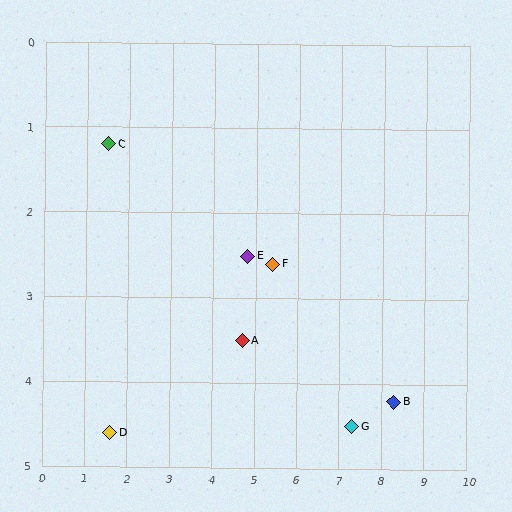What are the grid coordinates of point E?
Point E is at approximately (4.8, 2.5).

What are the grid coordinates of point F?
Point F is at approximately (5.4, 2.6).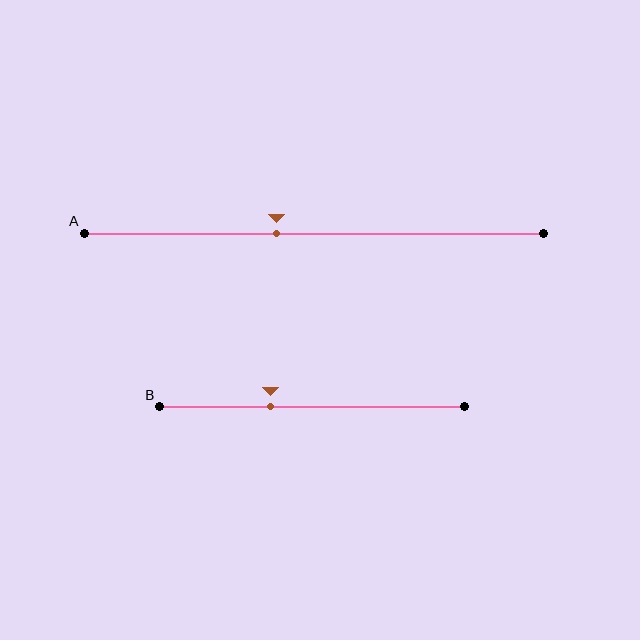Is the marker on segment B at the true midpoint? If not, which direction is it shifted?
No, the marker on segment B is shifted to the left by about 14% of the segment length.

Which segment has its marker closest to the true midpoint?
Segment A has its marker closest to the true midpoint.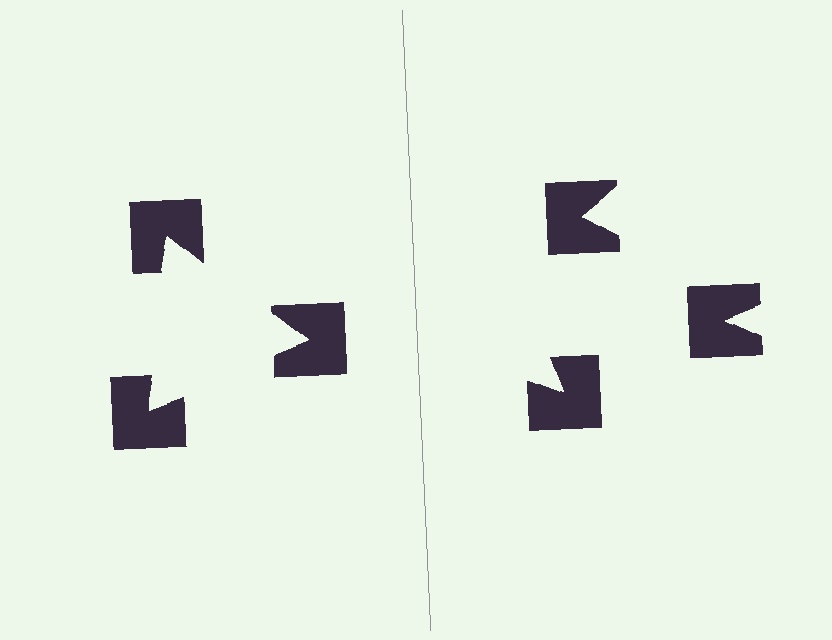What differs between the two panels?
The notched squares are positioned identically on both sides; only the wedge orientations differ. On the left they align to a triangle; on the right they are misaligned.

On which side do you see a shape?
An illusory triangle appears on the left side. On the right side the wedge cuts are rotated, so no coherent shape forms.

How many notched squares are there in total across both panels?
6 — 3 on each side.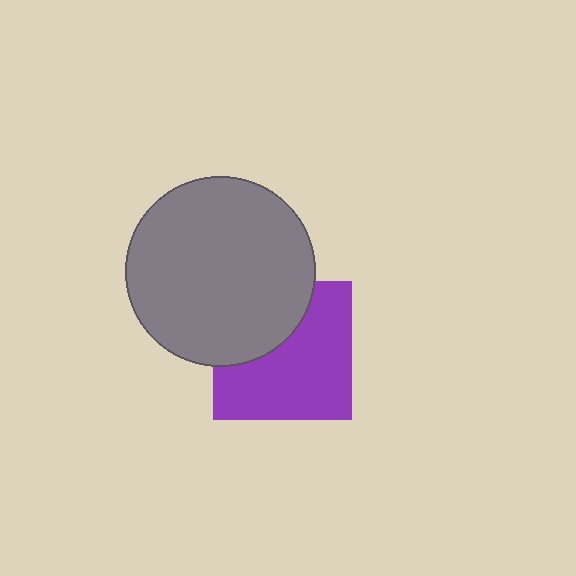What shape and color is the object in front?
The object in front is a gray circle.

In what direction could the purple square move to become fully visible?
The purple square could move down. That would shift it out from behind the gray circle entirely.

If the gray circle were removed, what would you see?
You would see the complete purple square.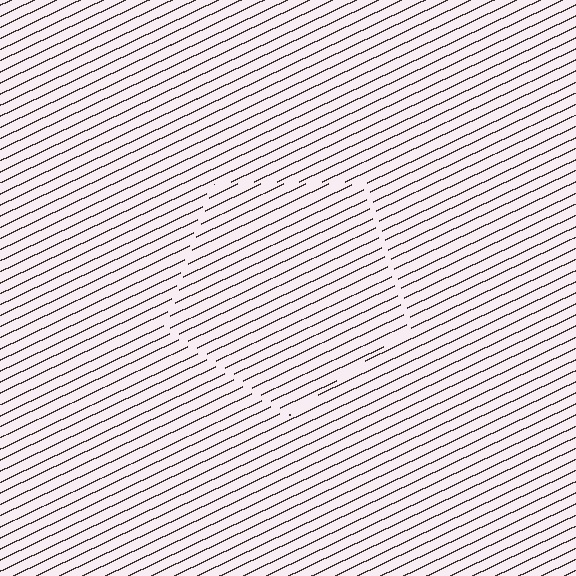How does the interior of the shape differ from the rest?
The interior of the shape contains the same grating, shifted by half a period — the contour is defined by the phase discontinuity where line-ends from the inner and outer gratings abut.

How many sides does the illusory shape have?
5 sides — the line-ends trace a pentagon.